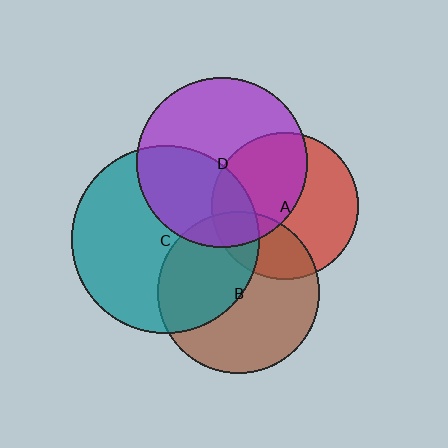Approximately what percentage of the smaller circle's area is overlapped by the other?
Approximately 10%.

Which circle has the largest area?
Circle C (teal).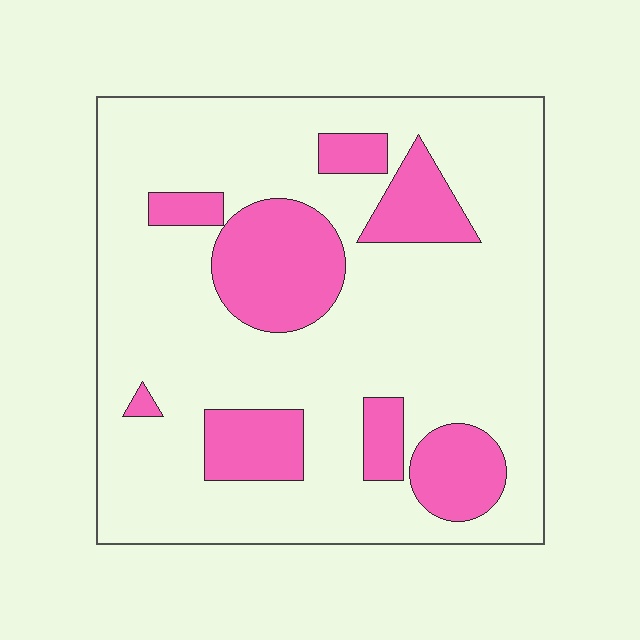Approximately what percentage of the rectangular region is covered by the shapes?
Approximately 25%.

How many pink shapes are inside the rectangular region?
8.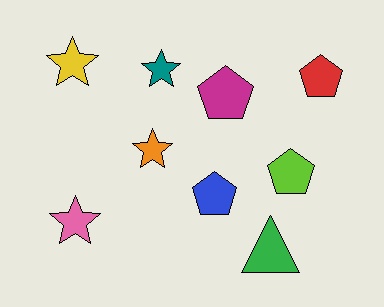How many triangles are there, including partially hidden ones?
There is 1 triangle.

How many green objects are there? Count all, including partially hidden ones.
There is 1 green object.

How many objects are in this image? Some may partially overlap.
There are 9 objects.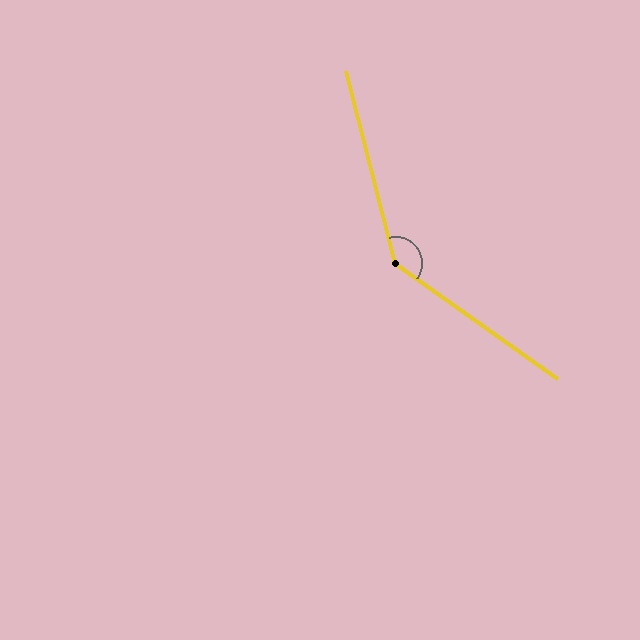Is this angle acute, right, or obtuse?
It is obtuse.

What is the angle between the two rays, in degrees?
Approximately 140 degrees.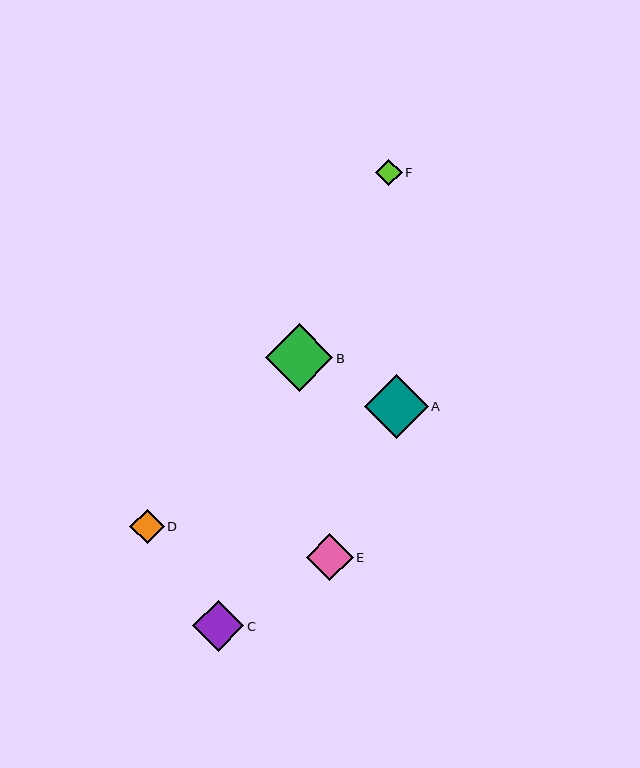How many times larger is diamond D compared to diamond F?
Diamond D is approximately 1.3 times the size of diamond F.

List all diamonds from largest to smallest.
From largest to smallest: B, A, C, E, D, F.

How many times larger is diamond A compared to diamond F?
Diamond A is approximately 2.4 times the size of diamond F.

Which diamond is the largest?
Diamond B is the largest with a size of approximately 68 pixels.